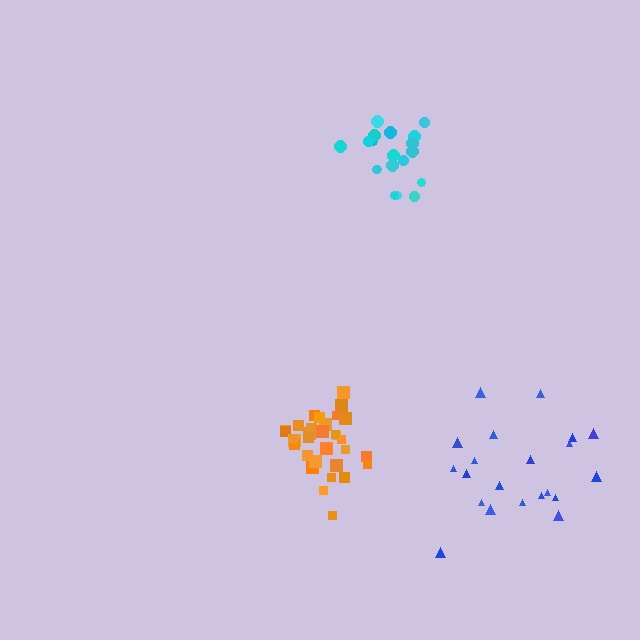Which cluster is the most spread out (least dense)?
Blue.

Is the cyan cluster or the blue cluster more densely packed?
Cyan.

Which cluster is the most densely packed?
Orange.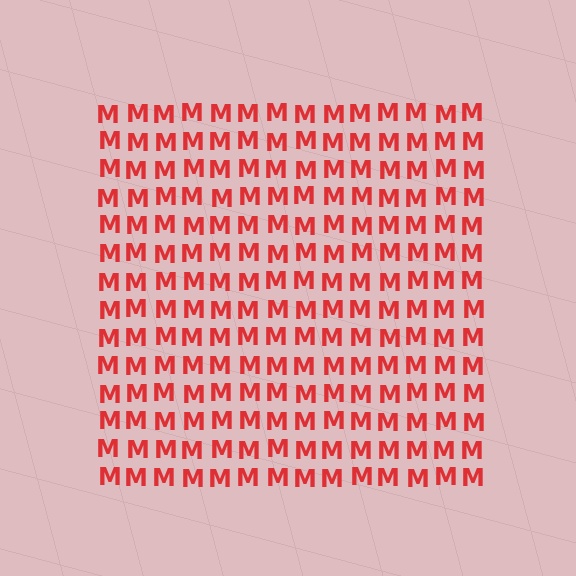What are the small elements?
The small elements are letter M's.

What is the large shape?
The large shape is a square.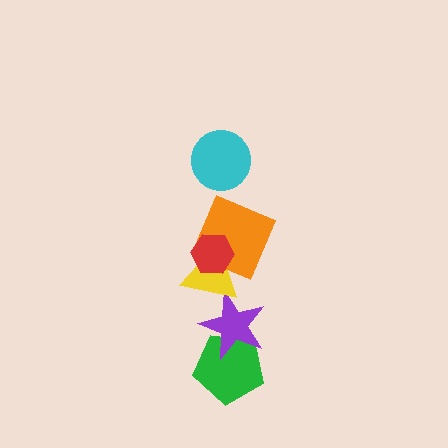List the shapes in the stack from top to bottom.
From top to bottom: the cyan circle, the red hexagon, the orange square, the yellow triangle, the purple star, the green pentagon.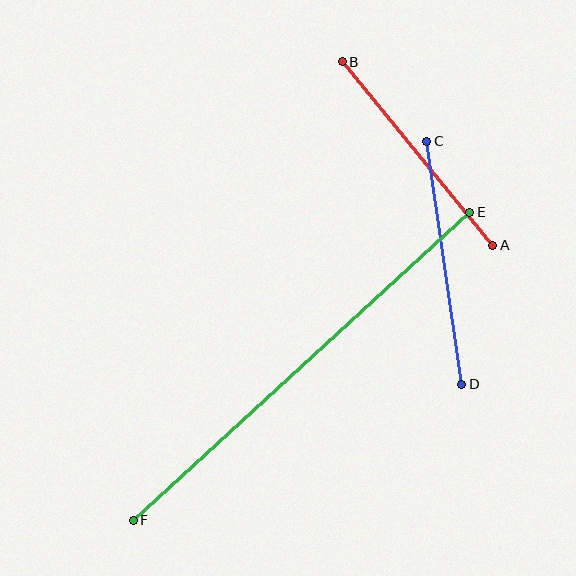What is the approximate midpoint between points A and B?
The midpoint is at approximately (417, 153) pixels.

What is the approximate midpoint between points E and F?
The midpoint is at approximately (302, 366) pixels.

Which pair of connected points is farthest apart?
Points E and F are farthest apart.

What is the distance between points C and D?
The distance is approximately 245 pixels.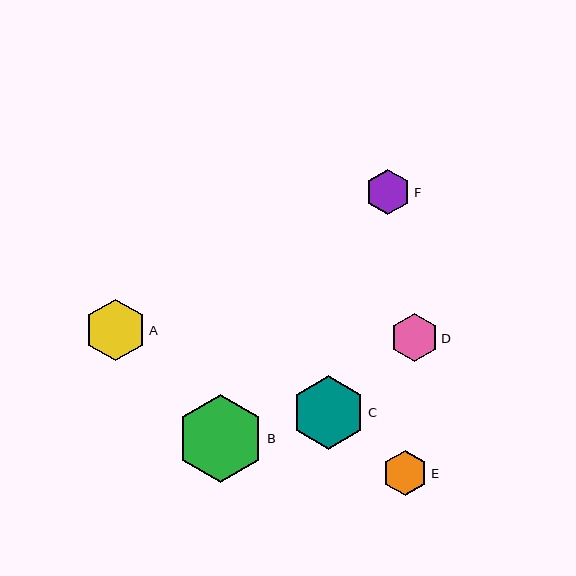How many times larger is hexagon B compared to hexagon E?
Hexagon B is approximately 1.9 times the size of hexagon E.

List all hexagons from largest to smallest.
From largest to smallest: B, C, A, D, F, E.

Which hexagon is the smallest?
Hexagon E is the smallest with a size of approximately 45 pixels.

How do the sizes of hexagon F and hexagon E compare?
Hexagon F and hexagon E are approximately the same size.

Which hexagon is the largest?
Hexagon B is the largest with a size of approximately 88 pixels.